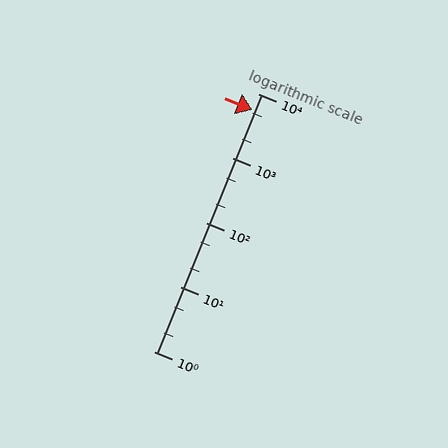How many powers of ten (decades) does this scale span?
The scale spans 4 decades, from 1 to 10000.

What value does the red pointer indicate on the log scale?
The pointer indicates approximately 5600.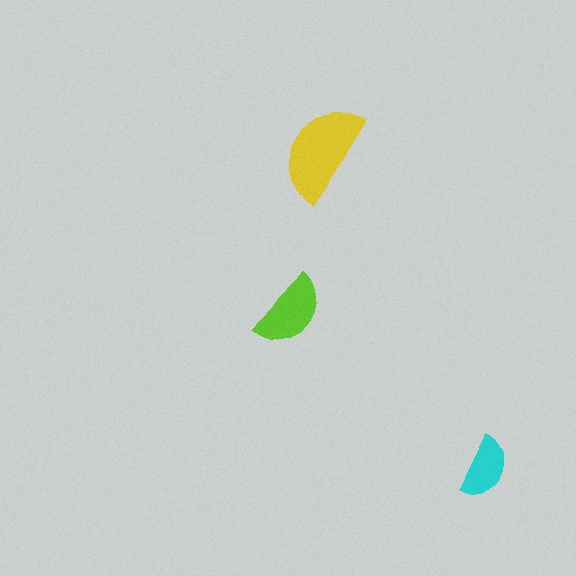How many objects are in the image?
There are 3 objects in the image.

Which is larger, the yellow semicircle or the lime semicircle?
The yellow one.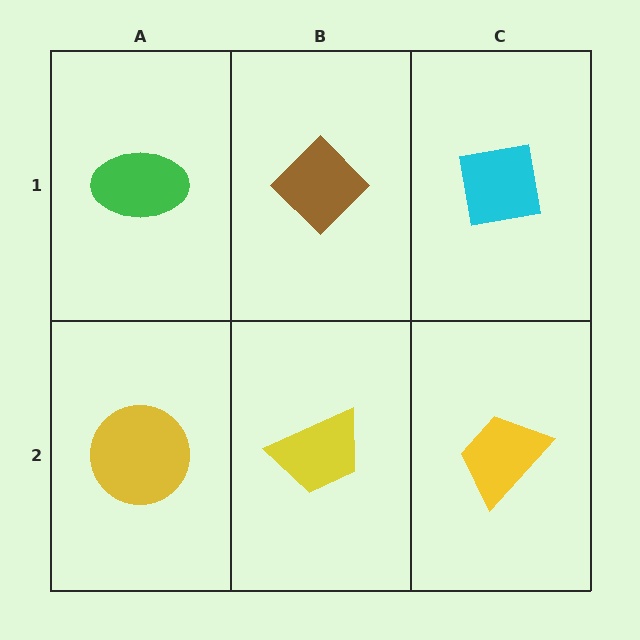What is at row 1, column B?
A brown diamond.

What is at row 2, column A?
A yellow circle.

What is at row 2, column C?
A yellow trapezoid.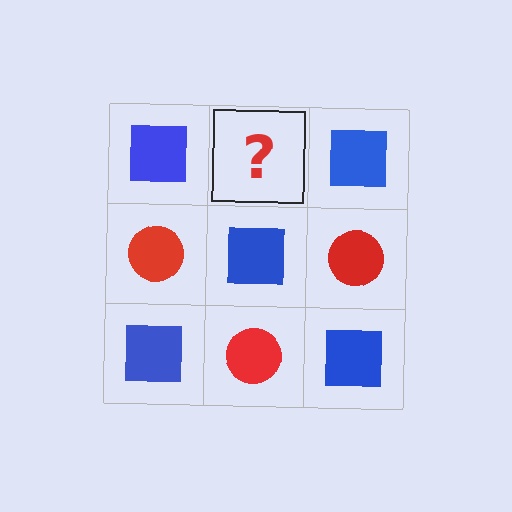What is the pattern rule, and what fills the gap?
The rule is that it alternates blue square and red circle in a checkerboard pattern. The gap should be filled with a red circle.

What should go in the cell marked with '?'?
The missing cell should contain a red circle.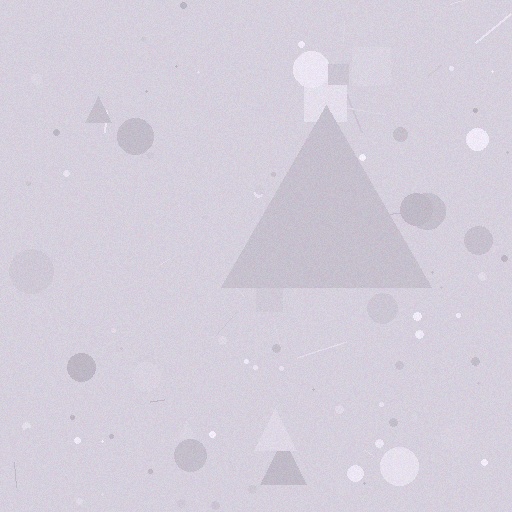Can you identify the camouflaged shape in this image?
The camouflaged shape is a triangle.